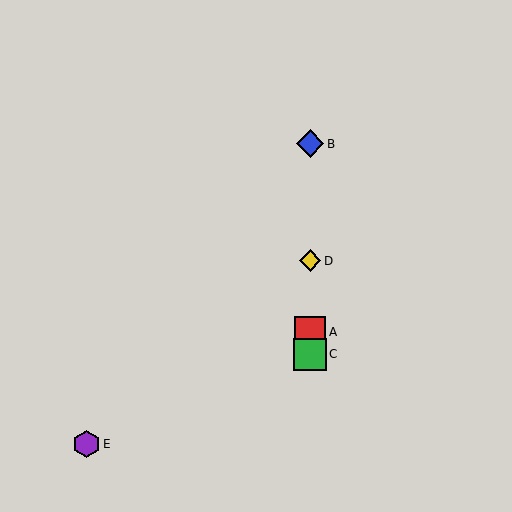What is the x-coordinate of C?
Object C is at x≈310.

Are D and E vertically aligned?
No, D is at x≈310 and E is at x≈86.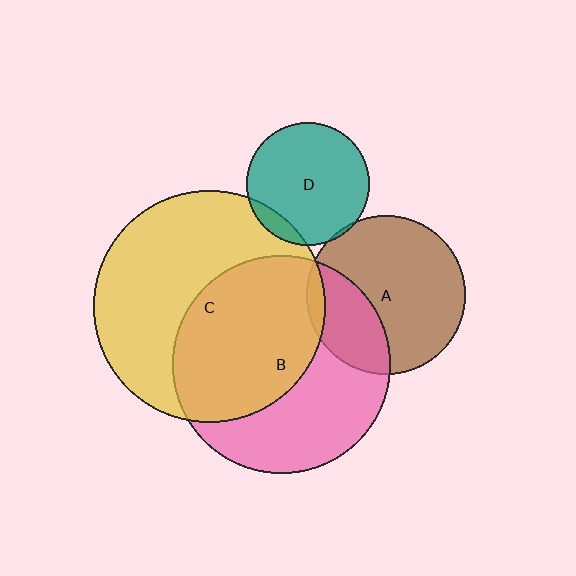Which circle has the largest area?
Circle C (yellow).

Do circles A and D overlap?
Yes.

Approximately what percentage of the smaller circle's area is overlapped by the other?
Approximately 5%.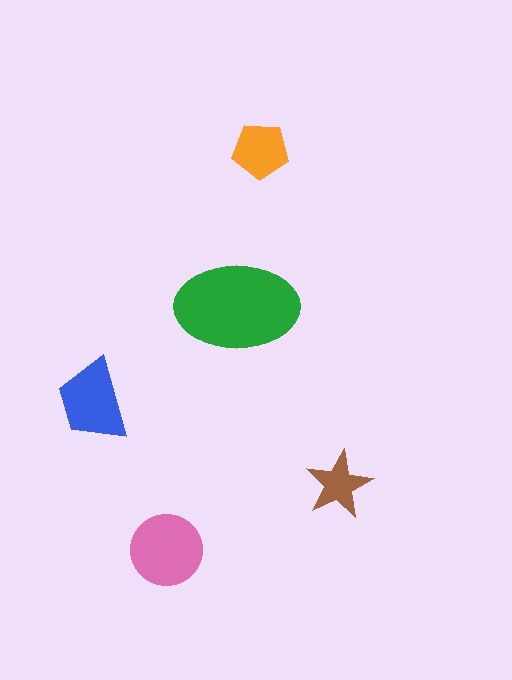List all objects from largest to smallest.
The green ellipse, the pink circle, the blue trapezoid, the orange pentagon, the brown star.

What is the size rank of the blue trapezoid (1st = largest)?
3rd.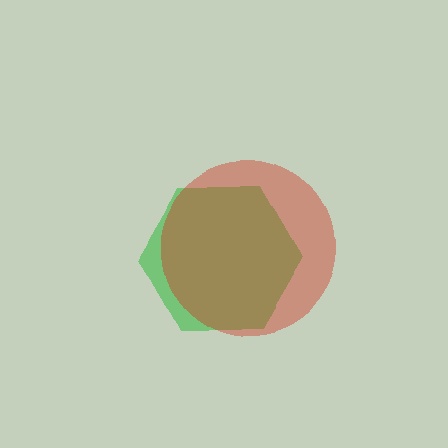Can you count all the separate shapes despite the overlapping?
Yes, there are 2 separate shapes.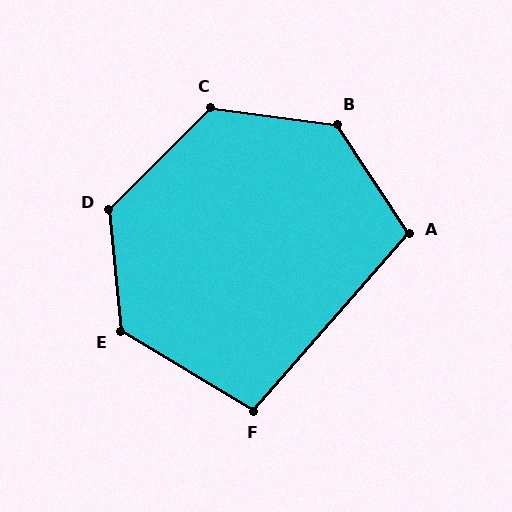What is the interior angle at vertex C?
Approximately 128 degrees (obtuse).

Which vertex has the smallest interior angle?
F, at approximately 101 degrees.